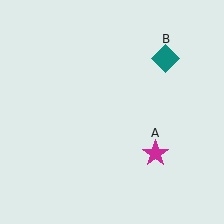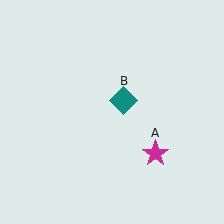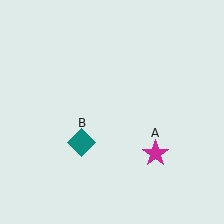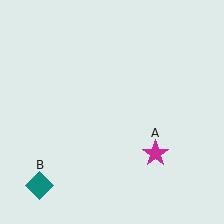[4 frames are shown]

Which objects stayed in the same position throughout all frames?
Magenta star (object A) remained stationary.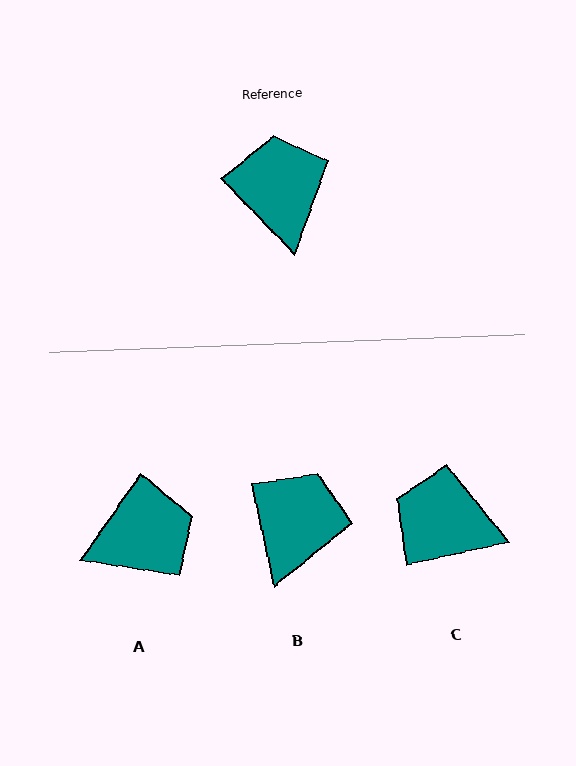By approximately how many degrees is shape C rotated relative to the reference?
Approximately 58 degrees counter-clockwise.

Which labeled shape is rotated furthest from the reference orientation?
A, about 79 degrees away.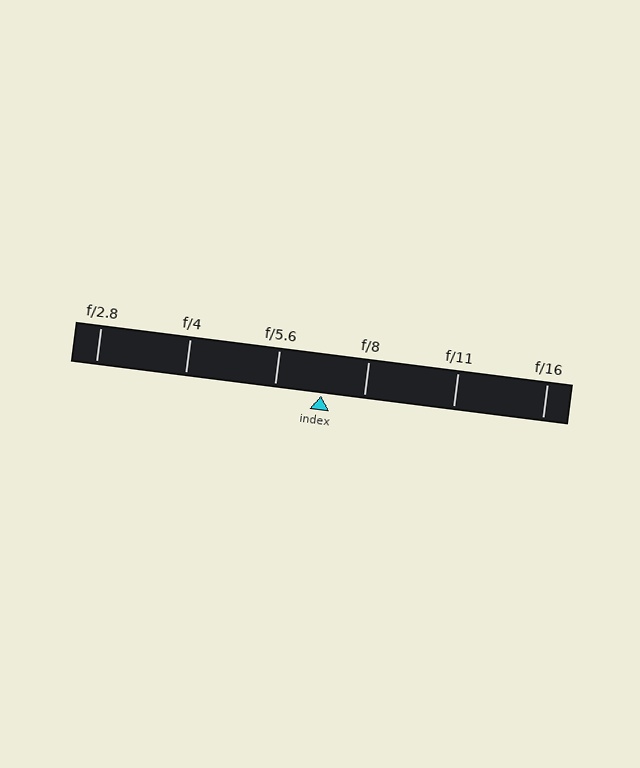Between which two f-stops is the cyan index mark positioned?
The index mark is between f/5.6 and f/8.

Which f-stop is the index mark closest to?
The index mark is closest to f/8.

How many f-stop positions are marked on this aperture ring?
There are 6 f-stop positions marked.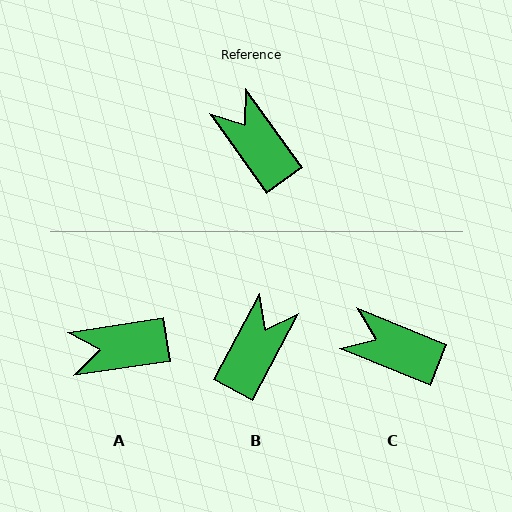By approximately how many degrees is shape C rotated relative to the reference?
Approximately 32 degrees counter-clockwise.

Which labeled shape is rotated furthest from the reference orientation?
B, about 63 degrees away.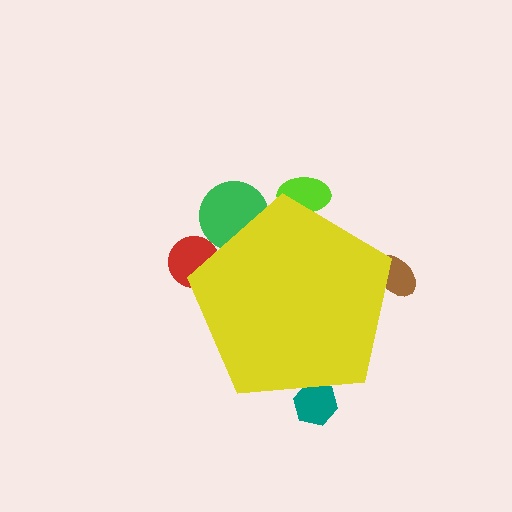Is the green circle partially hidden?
Yes, the green circle is partially hidden behind the yellow pentagon.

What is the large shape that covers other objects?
A yellow pentagon.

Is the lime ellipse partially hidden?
Yes, the lime ellipse is partially hidden behind the yellow pentagon.